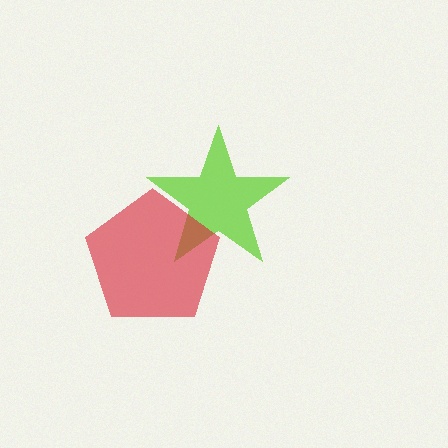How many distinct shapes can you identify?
There are 2 distinct shapes: a lime star, a red pentagon.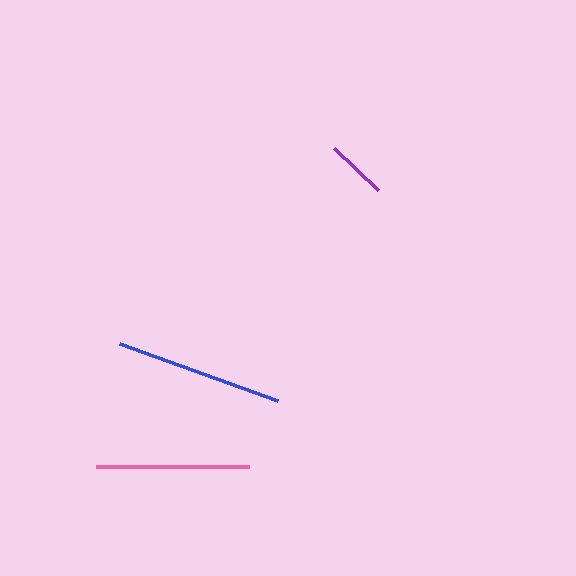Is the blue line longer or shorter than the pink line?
The blue line is longer than the pink line.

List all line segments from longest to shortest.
From longest to shortest: blue, pink, purple.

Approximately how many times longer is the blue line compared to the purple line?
The blue line is approximately 2.8 times the length of the purple line.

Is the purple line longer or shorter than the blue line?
The blue line is longer than the purple line.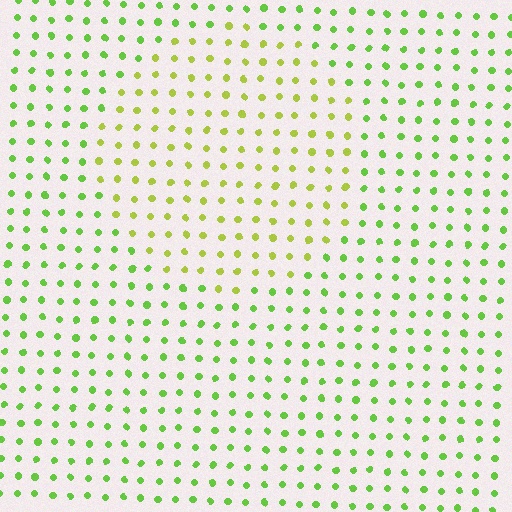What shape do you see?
I see a circle.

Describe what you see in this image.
The image is filled with small lime elements in a uniform arrangement. A circle-shaped region is visible where the elements are tinted to a slightly different hue, forming a subtle color boundary.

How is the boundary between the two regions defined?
The boundary is defined purely by a slight shift in hue (about 30 degrees). Spacing, size, and orientation are identical on both sides.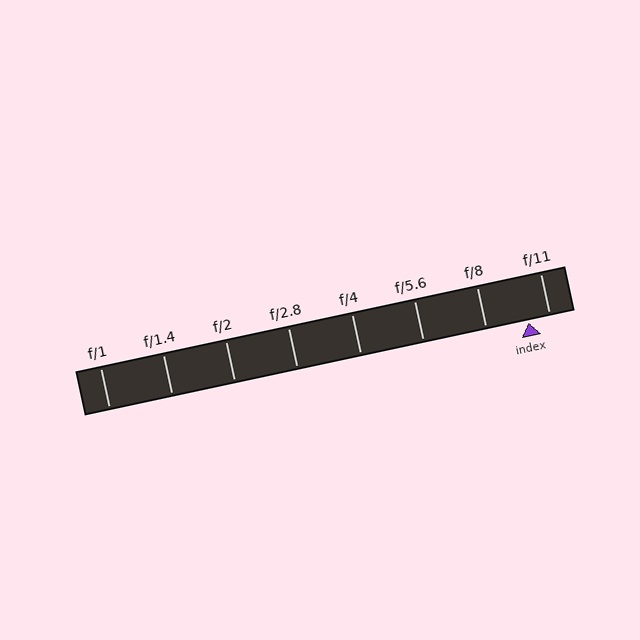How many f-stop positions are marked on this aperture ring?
There are 8 f-stop positions marked.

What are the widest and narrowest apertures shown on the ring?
The widest aperture shown is f/1 and the narrowest is f/11.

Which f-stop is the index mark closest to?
The index mark is closest to f/11.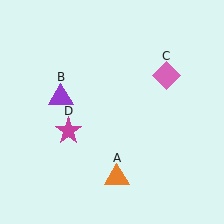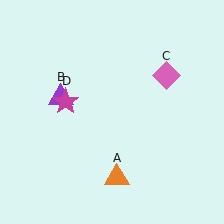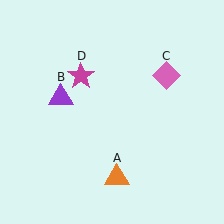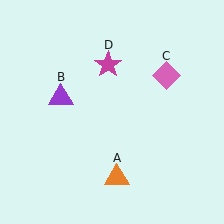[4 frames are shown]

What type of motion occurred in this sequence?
The magenta star (object D) rotated clockwise around the center of the scene.